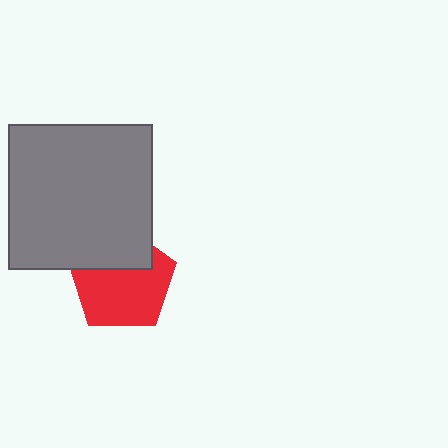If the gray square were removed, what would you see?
You would see the complete red pentagon.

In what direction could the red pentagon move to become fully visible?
The red pentagon could move down. That would shift it out from behind the gray square entirely.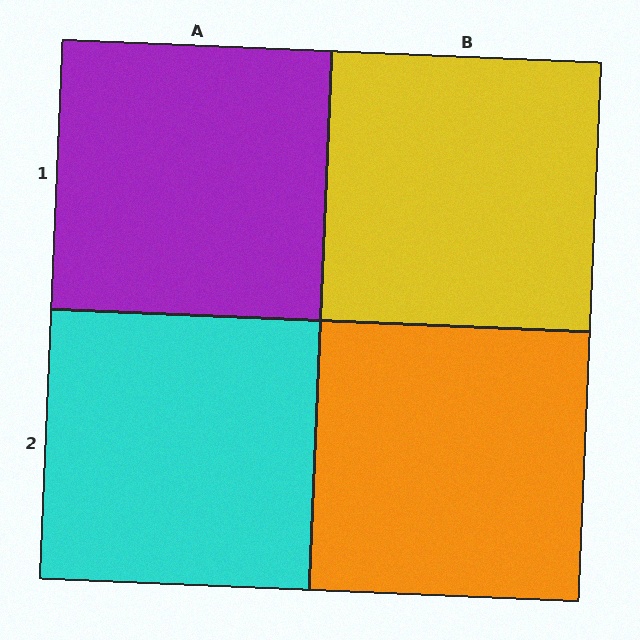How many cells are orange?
1 cell is orange.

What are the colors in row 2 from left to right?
Cyan, orange.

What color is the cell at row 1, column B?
Yellow.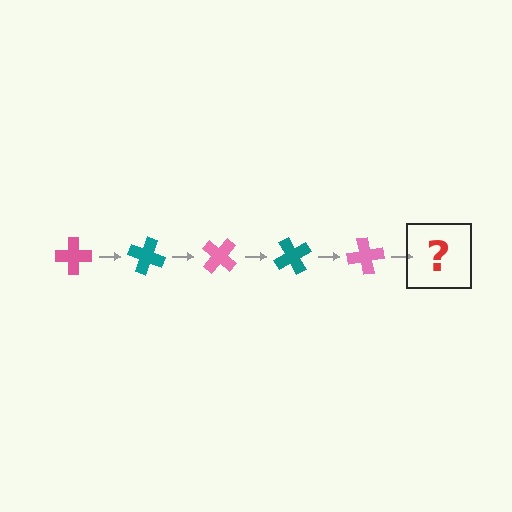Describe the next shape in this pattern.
It should be a teal cross, rotated 100 degrees from the start.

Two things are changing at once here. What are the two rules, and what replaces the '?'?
The two rules are that it rotates 20 degrees each step and the color cycles through pink and teal. The '?' should be a teal cross, rotated 100 degrees from the start.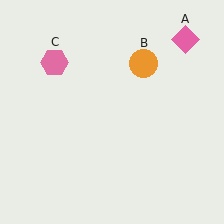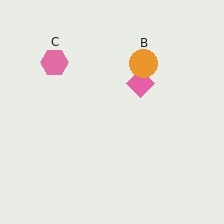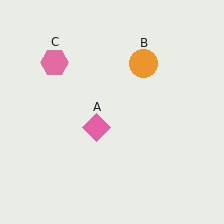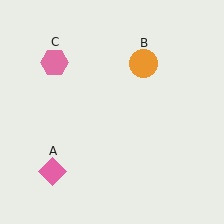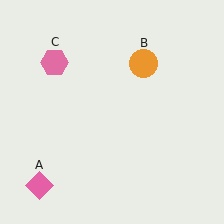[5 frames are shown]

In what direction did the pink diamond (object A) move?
The pink diamond (object A) moved down and to the left.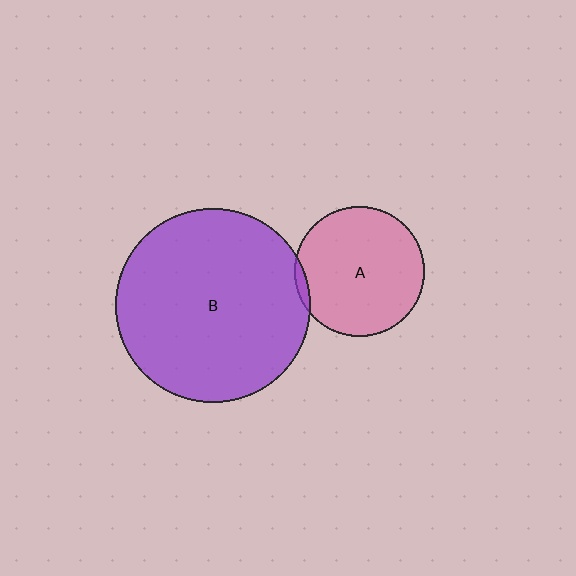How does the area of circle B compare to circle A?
Approximately 2.3 times.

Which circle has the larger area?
Circle B (purple).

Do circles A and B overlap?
Yes.